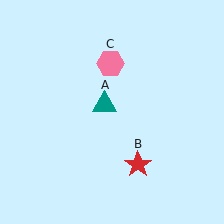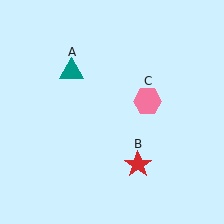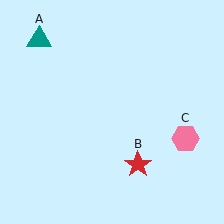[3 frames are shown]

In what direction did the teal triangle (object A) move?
The teal triangle (object A) moved up and to the left.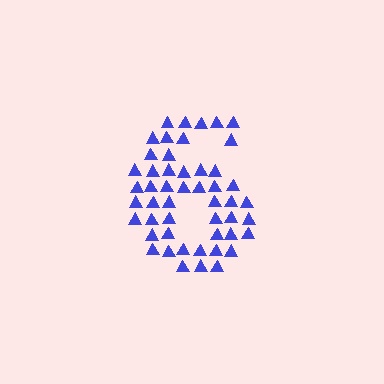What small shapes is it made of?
It is made of small triangles.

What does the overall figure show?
The overall figure shows the digit 6.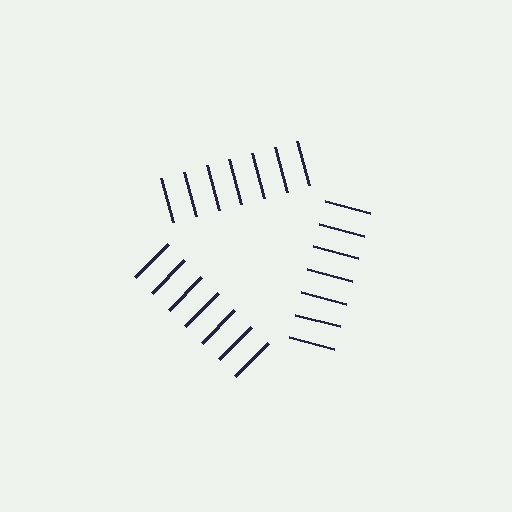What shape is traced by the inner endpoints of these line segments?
An illusory triangle — the line segments terminate on its edges but no continuous stroke is drawn.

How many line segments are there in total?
21 — 7 along each of the 3 edges.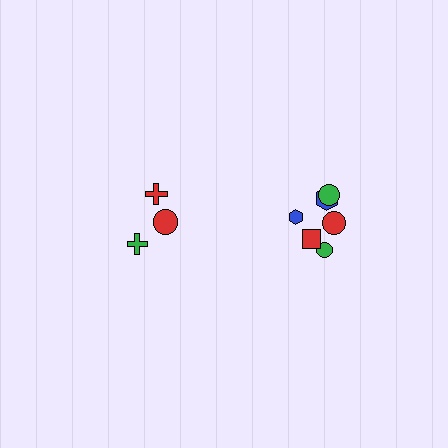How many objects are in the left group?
There are 3 objects.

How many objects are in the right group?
There are 6 objects.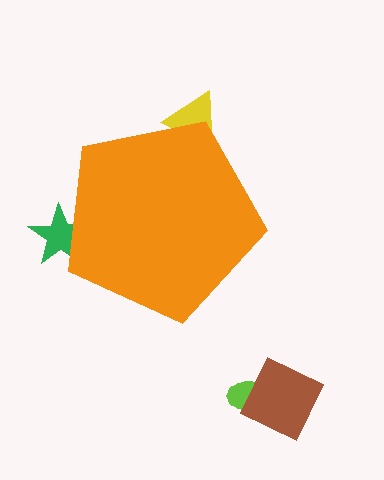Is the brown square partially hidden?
No, the brown square is fully visible.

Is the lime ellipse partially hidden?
No, the lime ellipse is fully visible.